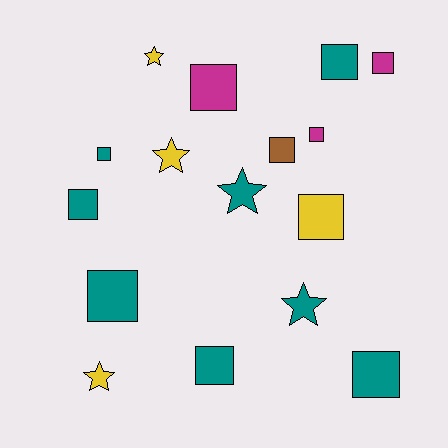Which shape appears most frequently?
Square, with 11 objects.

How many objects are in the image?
There are 16 objects.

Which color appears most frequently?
Teal, with 8 objects.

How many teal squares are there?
There are 6 teal squares.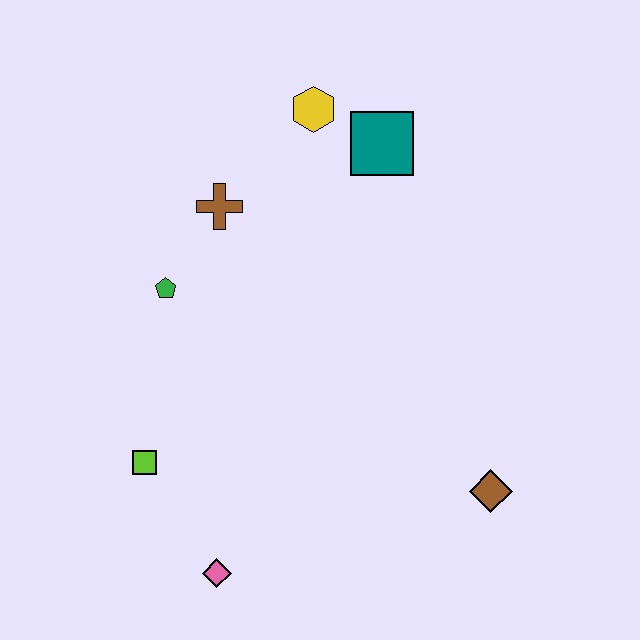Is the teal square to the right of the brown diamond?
No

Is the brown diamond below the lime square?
Yes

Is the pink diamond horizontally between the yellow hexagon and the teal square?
No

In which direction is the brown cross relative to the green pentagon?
The brown cross is above the green pentagon.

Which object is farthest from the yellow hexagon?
The pink diamond is farthest from the yellow hexagon.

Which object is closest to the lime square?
The pink diamond is closest to the lime square.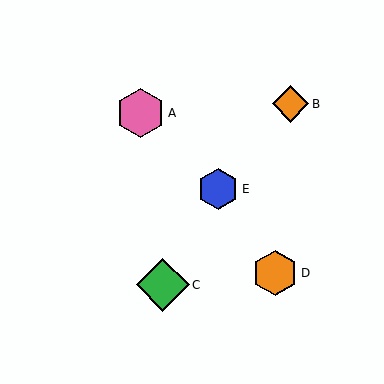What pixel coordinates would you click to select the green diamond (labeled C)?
Click at (163, 285) to select the green diamond C.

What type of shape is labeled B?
Shape B is an orange diamond.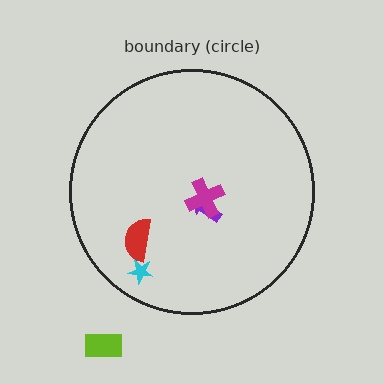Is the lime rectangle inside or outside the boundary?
Outside.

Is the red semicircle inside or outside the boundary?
Inside.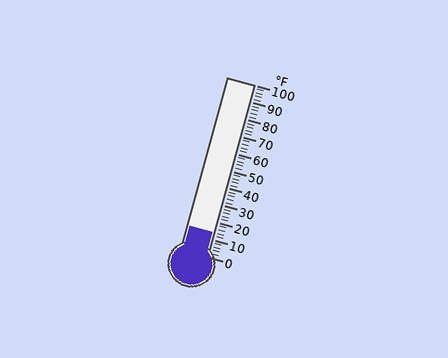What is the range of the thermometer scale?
The thermometer scale ranges from 0°F to 100°F.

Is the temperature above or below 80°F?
The temperature is below 80°F.